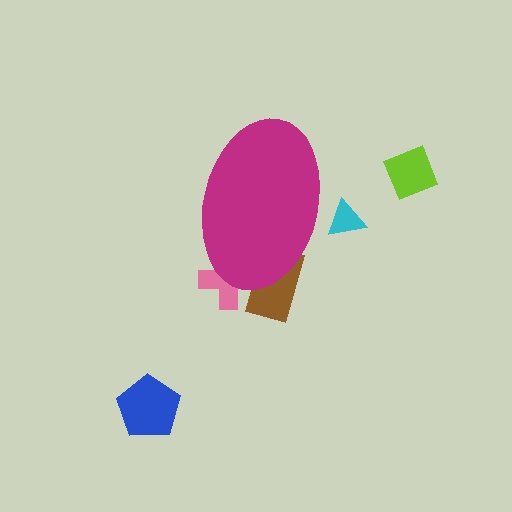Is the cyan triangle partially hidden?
Yes, the cyan triangle is partially hidden behind the magenta ellipse.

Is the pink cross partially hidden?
Yes, the pink cross is partially hidden behind the magenta ellipse.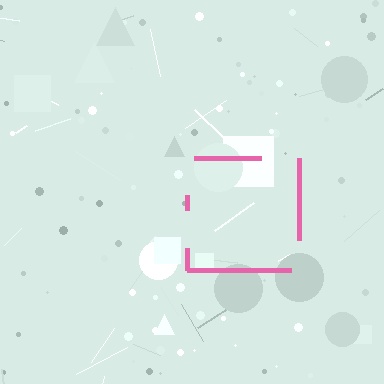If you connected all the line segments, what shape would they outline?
They would outline a square.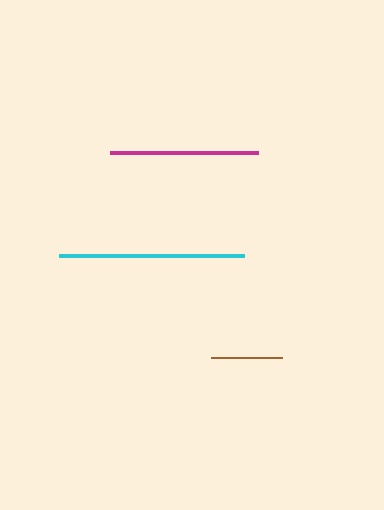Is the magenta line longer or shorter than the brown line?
The magenta line is longer than the brown line.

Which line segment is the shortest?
The brown line is the shortest at approximately 72 pixels.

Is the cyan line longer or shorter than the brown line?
The cyan line is longer than the brown line.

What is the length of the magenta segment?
The magenta segment is approximately 148 pixels long.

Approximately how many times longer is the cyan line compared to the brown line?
The cyan line is approximately 2.6 times the length of the brown line.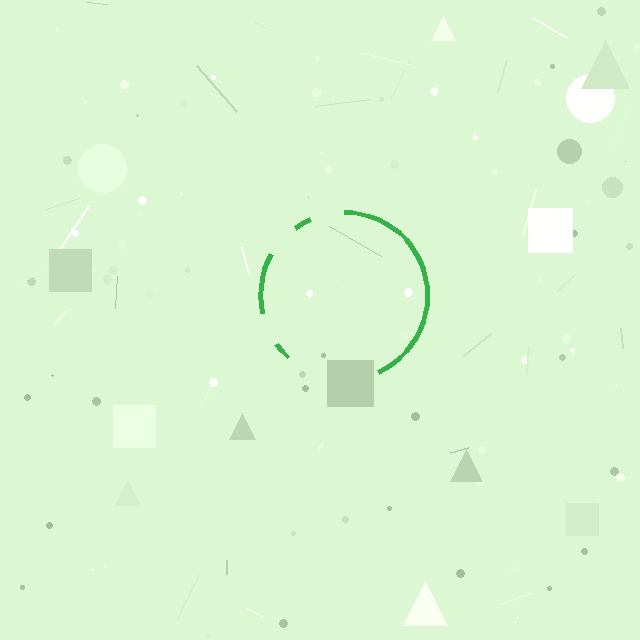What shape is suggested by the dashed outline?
The dashed outline suggests a circle.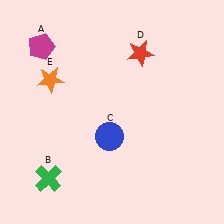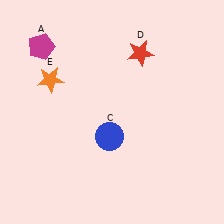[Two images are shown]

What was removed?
The green cross (B) was removed in Image 2.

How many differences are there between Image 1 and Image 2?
There is 1 difference between the two images.